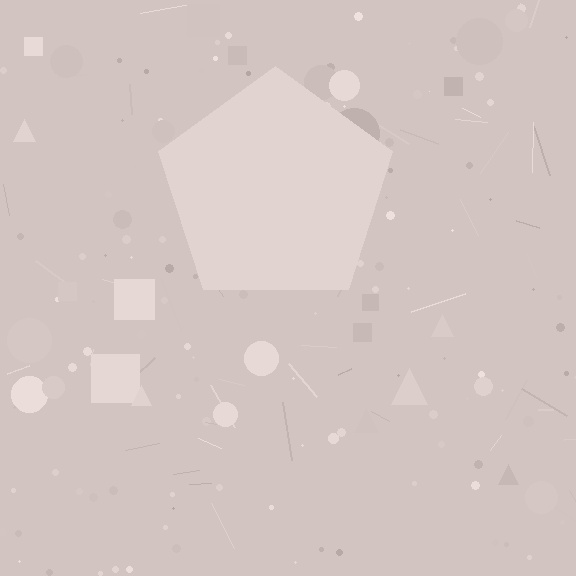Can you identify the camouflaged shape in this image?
The camouflaged shape is a pentagon.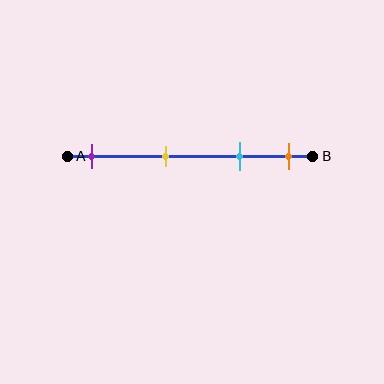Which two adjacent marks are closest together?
The cyan and orange marks are the closest adjacent pair.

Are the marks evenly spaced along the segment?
No, the marks are not evenly spaced.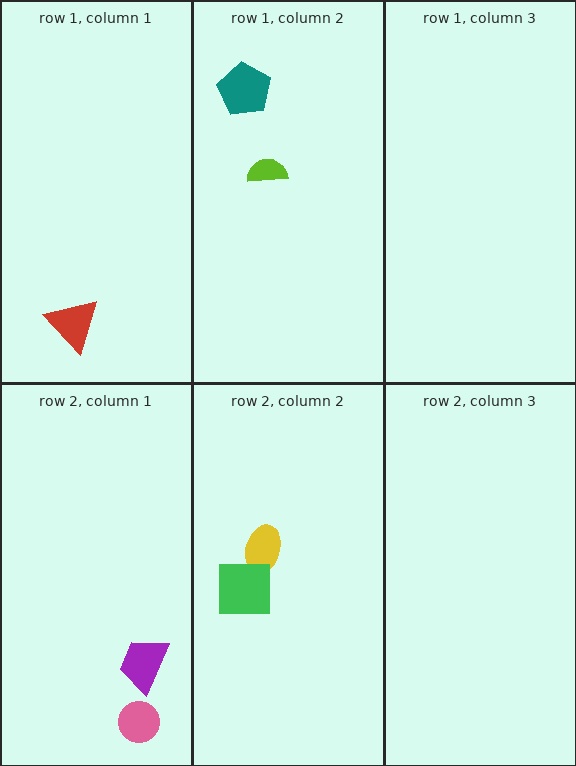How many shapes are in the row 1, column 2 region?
2.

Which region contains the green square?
The row 2, column 2 region.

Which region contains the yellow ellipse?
The row 2, column 2 region.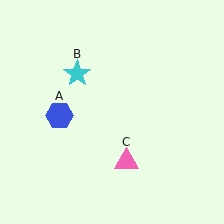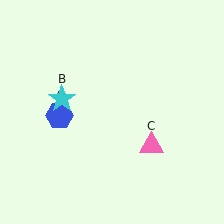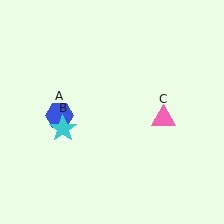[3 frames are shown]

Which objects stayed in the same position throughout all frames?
Blue hexagon (object A) remained stationary.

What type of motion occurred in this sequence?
The cyan star (object B), pink triangle (object C) rotated counterclockwise around the center of the scene.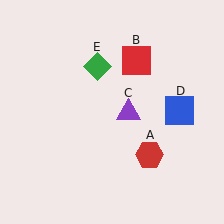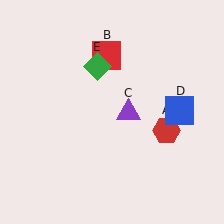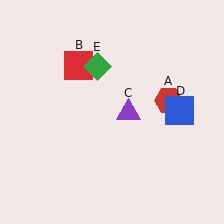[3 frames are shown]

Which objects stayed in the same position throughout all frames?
Purple triangle (object C) and blue square (object D) and green diamond (object E) remained stationary.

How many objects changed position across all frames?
2 objects changed position: red hexagon (object A), red square (object B).